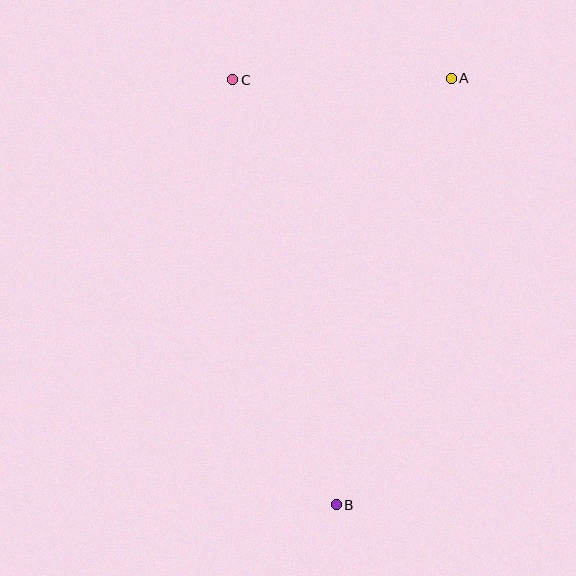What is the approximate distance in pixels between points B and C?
The distance between B and C is approximately 438 pixels.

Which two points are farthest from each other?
Points A and B are farthest from each other.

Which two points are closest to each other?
Points A and C are closest to each other.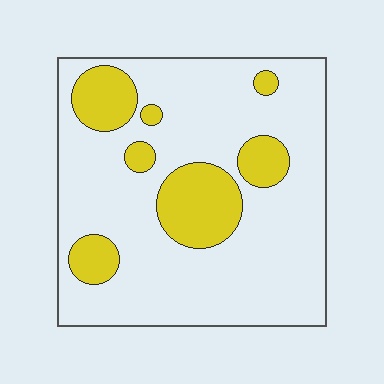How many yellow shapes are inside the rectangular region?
7.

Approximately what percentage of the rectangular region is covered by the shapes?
Approximately 20%.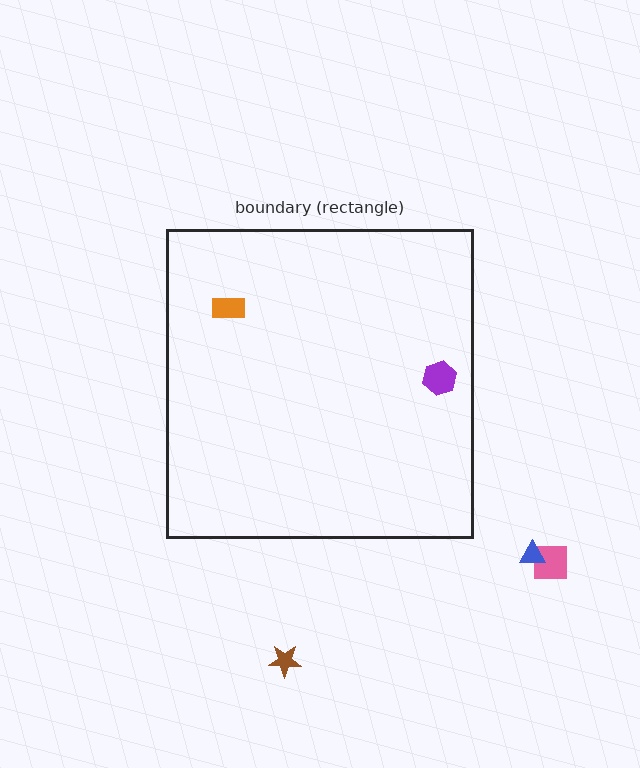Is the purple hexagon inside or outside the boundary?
Inside.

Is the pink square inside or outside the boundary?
Outside.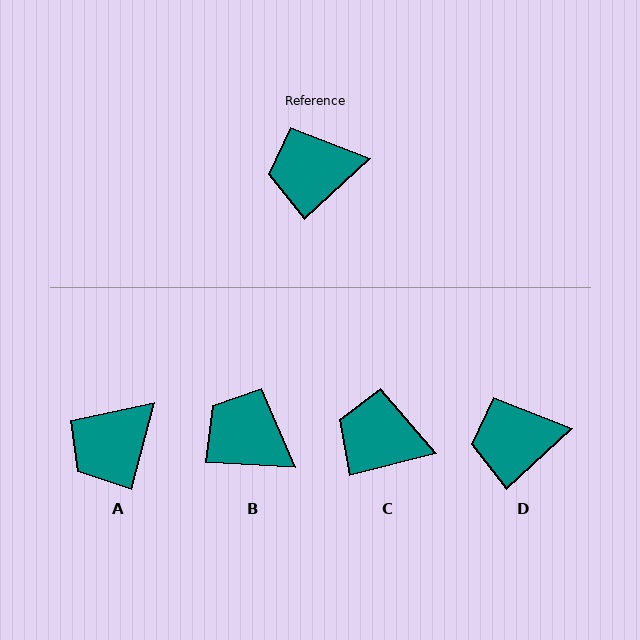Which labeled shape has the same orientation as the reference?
D.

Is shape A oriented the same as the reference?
No, it is off by about 33 degrees.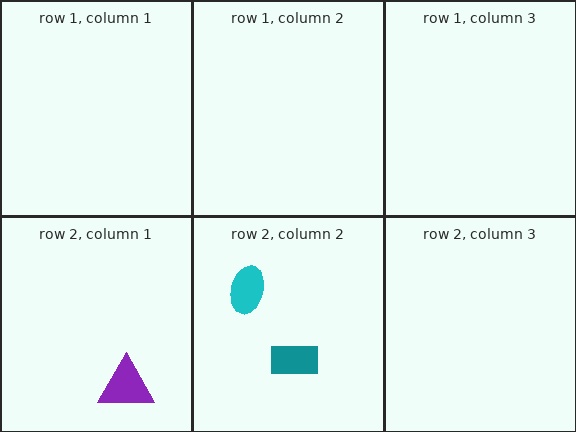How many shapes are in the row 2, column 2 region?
2.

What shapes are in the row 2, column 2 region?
The teal rectangle, the cyan ellipse.